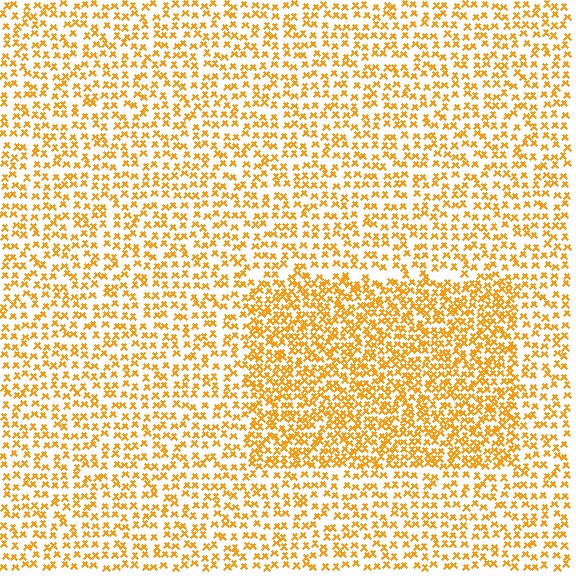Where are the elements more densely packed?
The elements are more densely packed inside the rectangle boundary.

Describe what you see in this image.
The image contains small orange elements arranged at two different densities. A rectangle-shaped region is visible where the elements are more densely packed than the surrounding area.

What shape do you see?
I see a rectangle.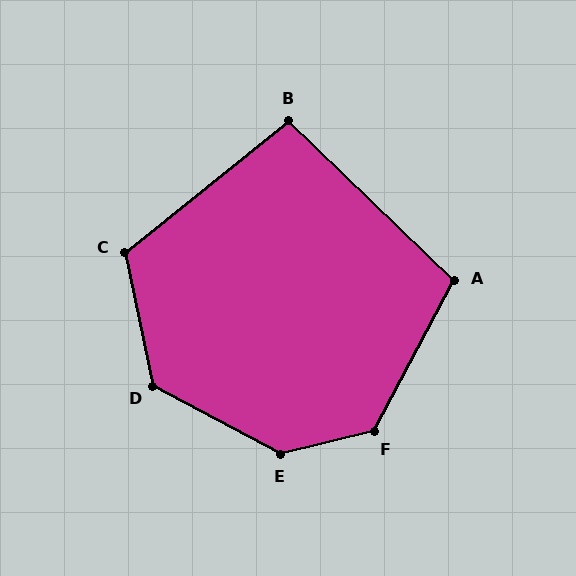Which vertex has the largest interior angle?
E, at approximately 137 degrees.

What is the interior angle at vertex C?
Approximately 117 degrees (obtuse).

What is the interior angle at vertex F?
Approximately 132 degrees (obtuse).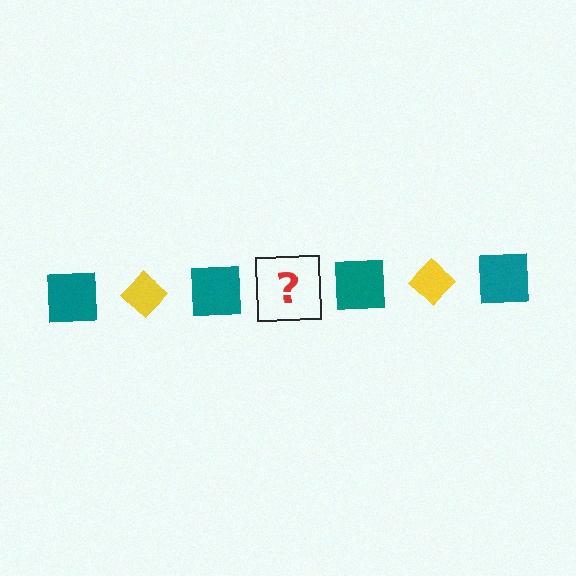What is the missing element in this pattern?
The missing element is a yellow diamond.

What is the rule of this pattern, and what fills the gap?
The rule is that the pattern alternates between teal square and yellow diamond. The gap should be filled with a yellow diamond.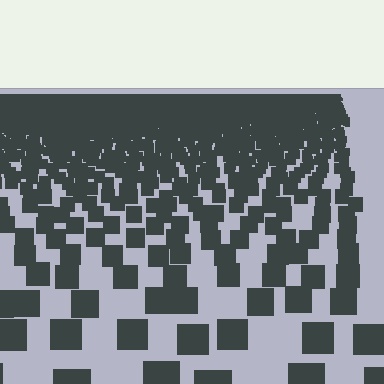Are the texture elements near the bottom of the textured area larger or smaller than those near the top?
Larger. Near the bottom, elements are closer to the viewer and appear at a bigger on-screen size.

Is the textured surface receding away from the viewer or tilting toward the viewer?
The surface is receding away from the viewer. Texture elements get smaller and denser toward the top.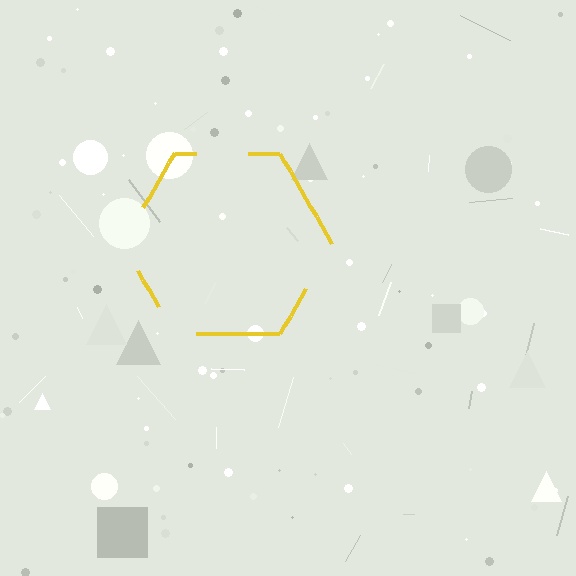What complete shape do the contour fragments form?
The contour fragments form a hexagon.